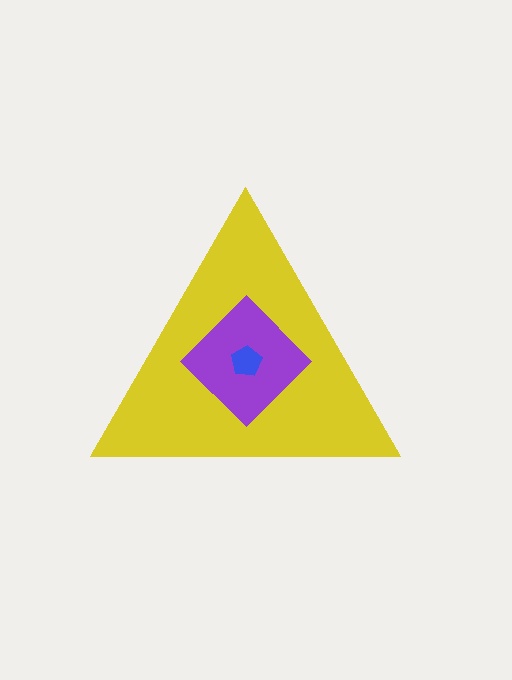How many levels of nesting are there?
3.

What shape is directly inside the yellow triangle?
The purple diamond.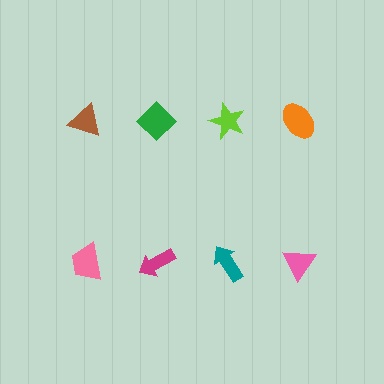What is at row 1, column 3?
A lime star.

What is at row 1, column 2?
A green diamond.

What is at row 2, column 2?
A magenta arrow.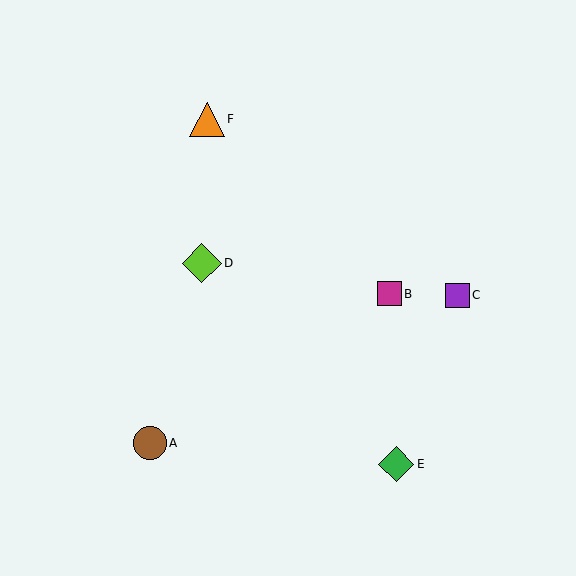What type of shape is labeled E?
Shape E is a green diamond.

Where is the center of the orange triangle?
The center of the orange triangle is at (207, 119).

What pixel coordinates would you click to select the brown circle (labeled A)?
Click at (150, 443) to select the brown circle A.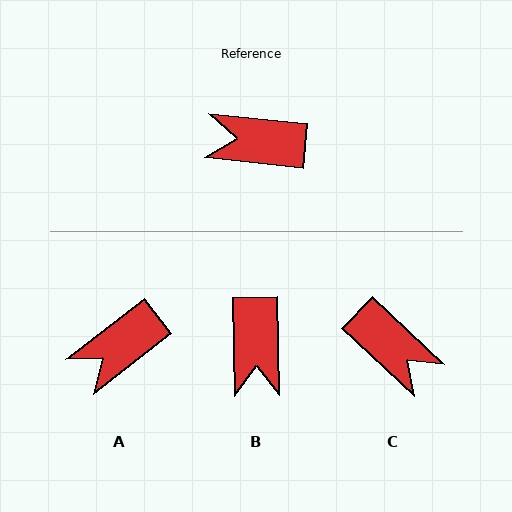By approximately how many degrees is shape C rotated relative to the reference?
Approximately 143 degrees counter-clockwise.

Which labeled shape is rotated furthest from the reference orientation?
C, about 143 degrees away.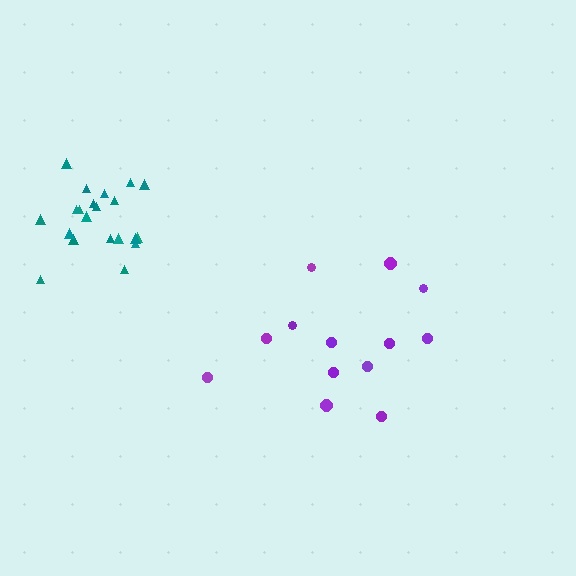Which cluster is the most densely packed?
Teal.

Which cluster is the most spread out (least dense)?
Purple.